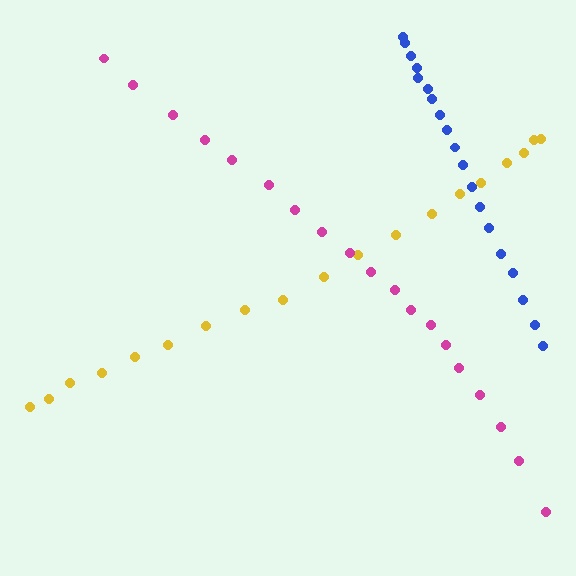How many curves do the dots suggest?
There are 3 distinct paths.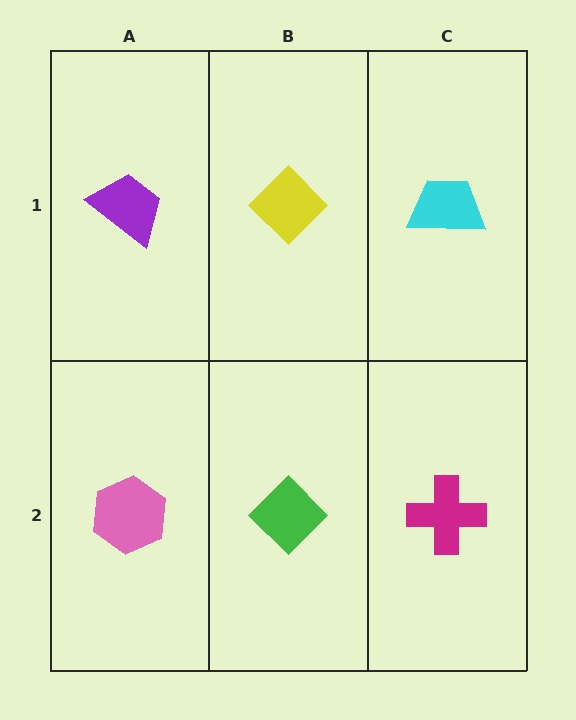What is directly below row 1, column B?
A green diamond.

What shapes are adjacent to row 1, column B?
A green diamond (row 2, column B), a purple trapezoid (row 1, column A), a cyan trapezoid (row 1, column C).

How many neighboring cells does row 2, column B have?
3.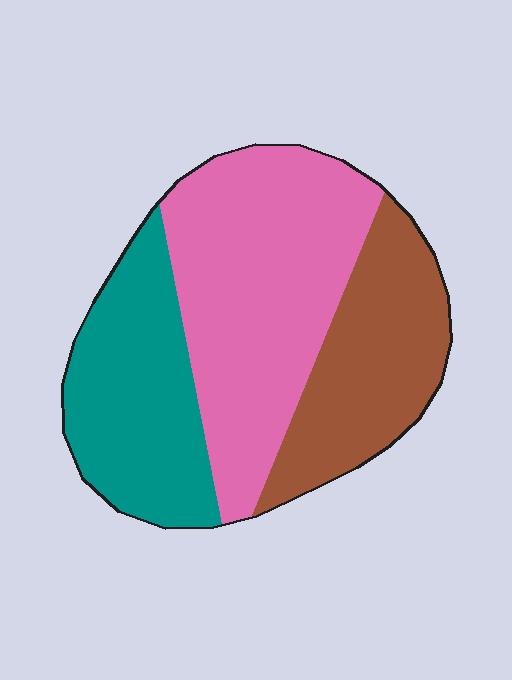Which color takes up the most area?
Pink, at roughly 45%.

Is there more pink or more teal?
Pink.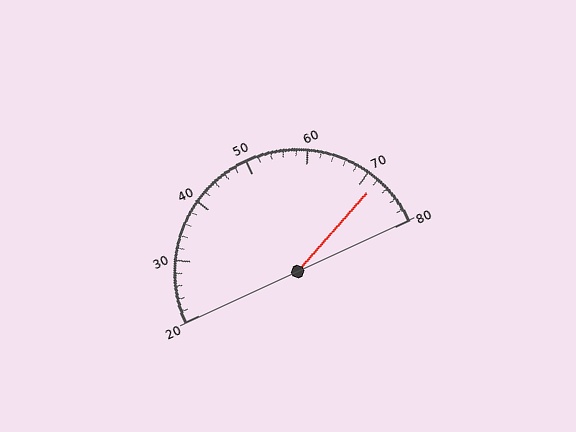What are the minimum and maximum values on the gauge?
The gauge ranges from 20 to 80.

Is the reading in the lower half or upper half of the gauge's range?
The reading is in the upper half of the range (20 to 80).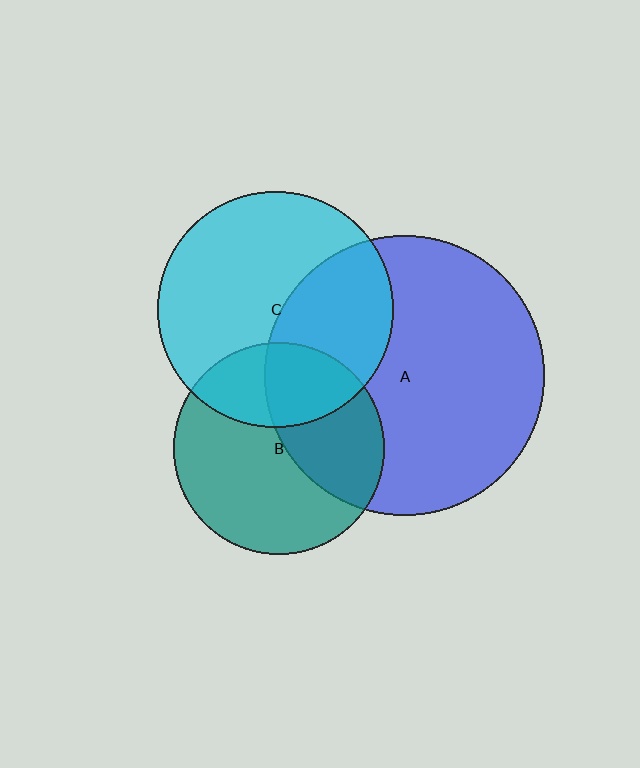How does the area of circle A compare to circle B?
Approximately 1.8 times.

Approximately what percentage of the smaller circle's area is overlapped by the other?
Approximately 30%.